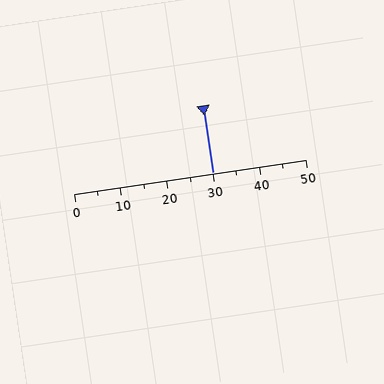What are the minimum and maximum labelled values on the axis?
The axis runs from 0 to 50.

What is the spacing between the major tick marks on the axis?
The major ticks are spaced 10 apart.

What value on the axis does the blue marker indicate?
The marker indicates approximately 30.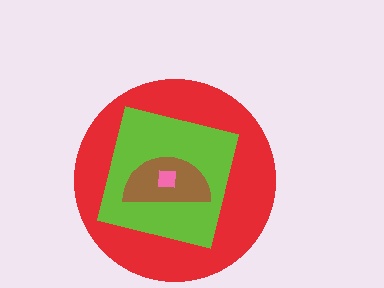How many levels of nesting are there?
4.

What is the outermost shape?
The red circle.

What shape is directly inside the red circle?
The lime square.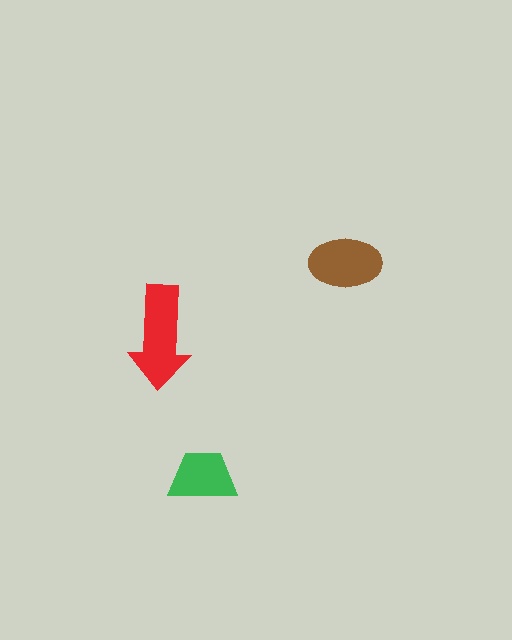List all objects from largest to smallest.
The red arrow, the brown ellipse, the green trapezoid.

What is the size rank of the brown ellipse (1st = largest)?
2nd.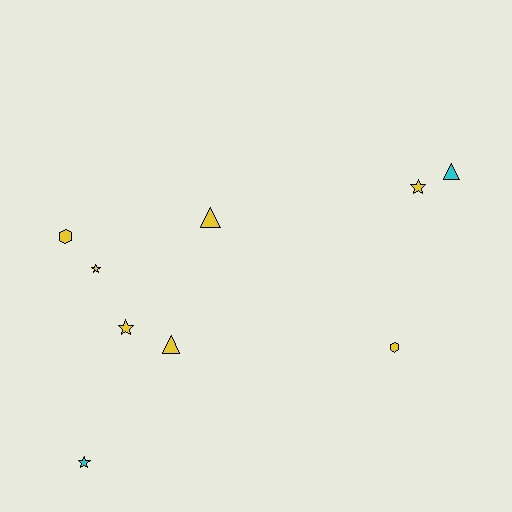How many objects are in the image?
There are 9 objects.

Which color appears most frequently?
Yellow, with 7 objects.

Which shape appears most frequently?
Star, with 4 objects.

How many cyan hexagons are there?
There are no cyan hexagons.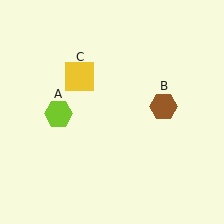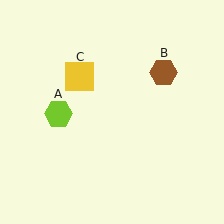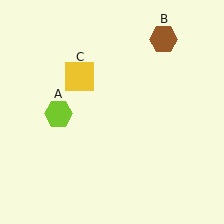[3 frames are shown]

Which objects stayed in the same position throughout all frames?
Lime hexagon (object A) and yellow square (object C) remained stationary.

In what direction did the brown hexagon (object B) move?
The brown hexagon (object B) moved up.